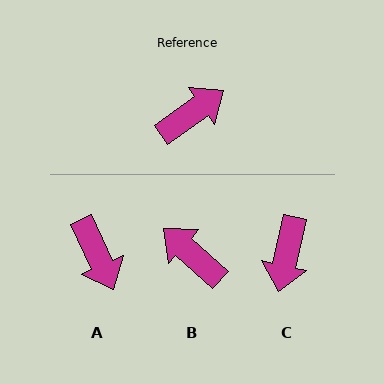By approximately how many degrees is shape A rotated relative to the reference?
Approximately 101 degrees clockwise.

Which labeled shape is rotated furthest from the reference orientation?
C, about 138 degrees away.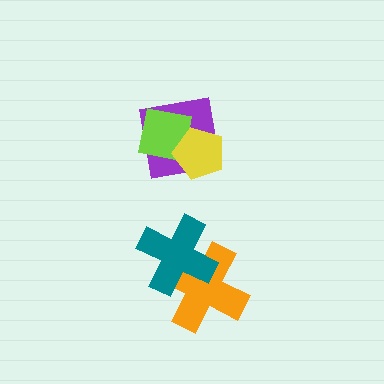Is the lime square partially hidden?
Yes, it is partially covered by another shape.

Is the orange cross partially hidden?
Yes, it is partially covered by another shape.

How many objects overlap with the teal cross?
1 object overlaps with the teal cross.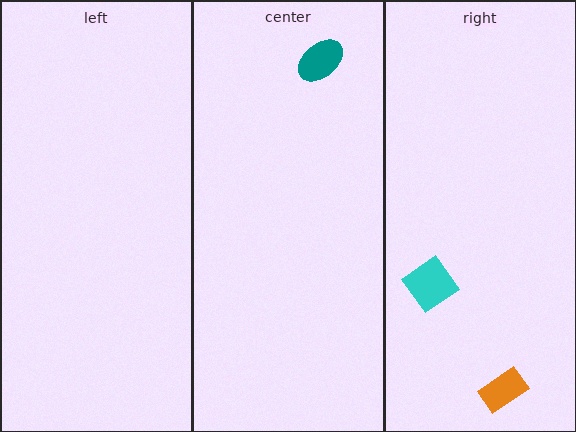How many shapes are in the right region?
2.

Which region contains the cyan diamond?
The right region.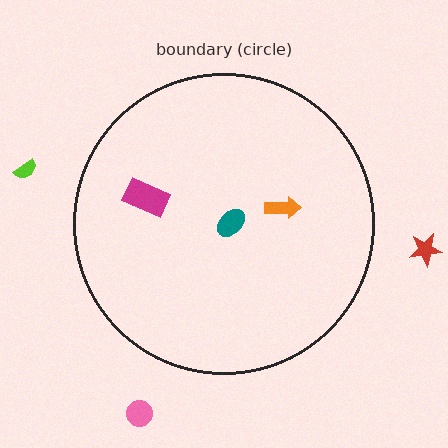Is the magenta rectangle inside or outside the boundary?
Inside.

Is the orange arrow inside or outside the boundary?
Inside.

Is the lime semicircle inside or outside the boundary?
Outside.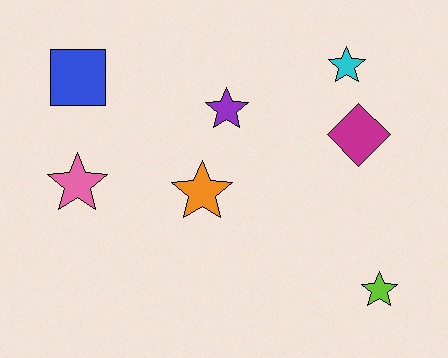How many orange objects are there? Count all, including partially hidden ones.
There is 1 orange object.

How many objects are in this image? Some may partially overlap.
There are 7 objects.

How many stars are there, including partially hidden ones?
There are 5 stars.